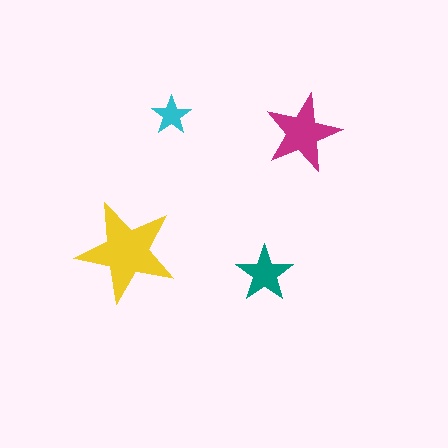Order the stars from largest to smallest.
the yellow one, the magenta one, the teal one, the cyan one.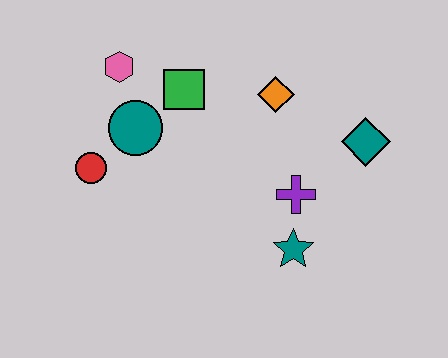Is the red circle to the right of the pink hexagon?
No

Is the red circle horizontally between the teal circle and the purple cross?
No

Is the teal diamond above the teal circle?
No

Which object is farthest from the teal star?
The pink hexagon is farthest from the teal star.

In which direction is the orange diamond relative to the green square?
The orange diamond is to the right of the green square.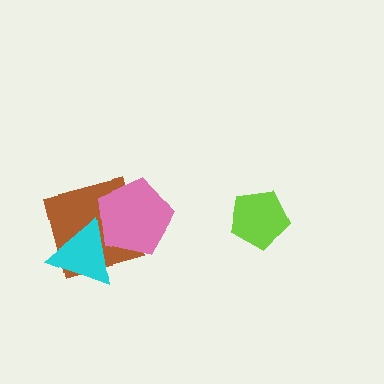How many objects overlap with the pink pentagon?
2 objects overlap with the pink pentagon.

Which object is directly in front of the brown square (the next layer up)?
The cyan triangle is directly in front of the brown square.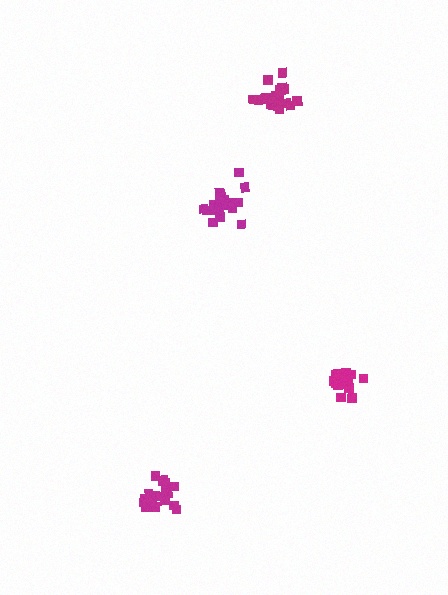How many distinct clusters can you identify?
There are 4 distinct clusters.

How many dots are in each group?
Group 1: 17 dots, Group 2: 20 dots, Group 3: 20 dots, Group 4: 20 dots (77 total).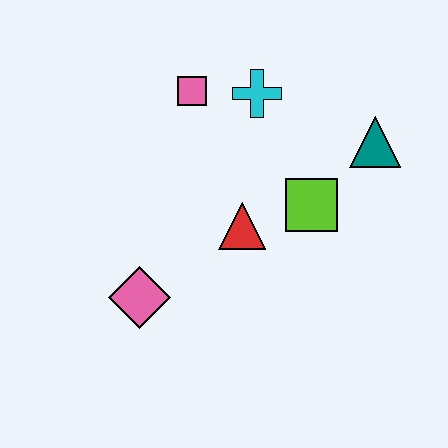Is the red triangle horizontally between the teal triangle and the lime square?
No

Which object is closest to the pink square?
The cyan cross is closest to the pink square.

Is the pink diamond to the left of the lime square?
Yes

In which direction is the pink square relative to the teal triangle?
The pink square is to the left of the teal triangle.